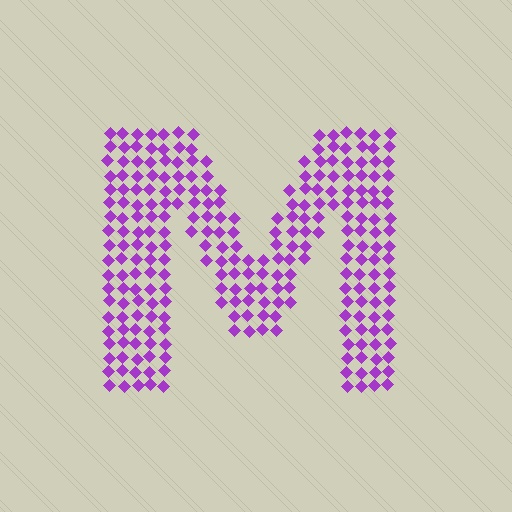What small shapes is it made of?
It is made of small diamonds.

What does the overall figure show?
The overall figure shows the letter M.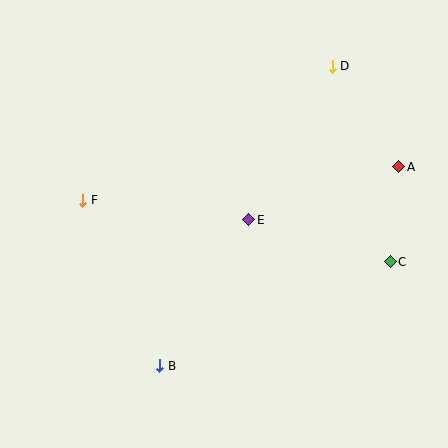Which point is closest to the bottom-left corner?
Point B is closest to the bottom-left corner.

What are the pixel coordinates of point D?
Point D is at (332, 66).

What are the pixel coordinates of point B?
Point B is at (160, 366).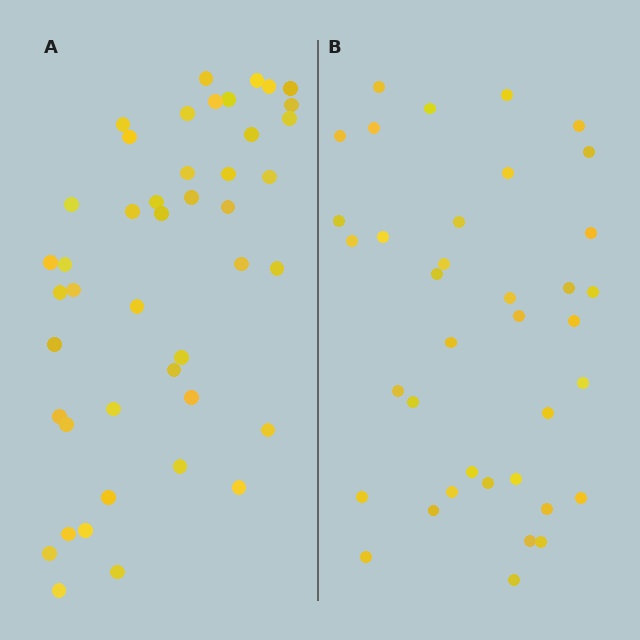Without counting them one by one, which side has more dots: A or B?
Region A (the left region) has more dots.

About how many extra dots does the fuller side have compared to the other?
Region A has roughly 8 or so more dots than region B.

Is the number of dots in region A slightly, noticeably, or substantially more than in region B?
Region A has only slightly more — the two regions are fairly close. The ratio is roughly 1.2 to 1.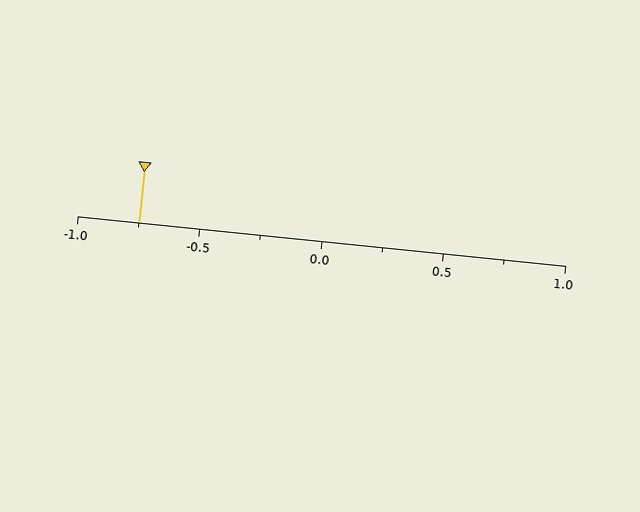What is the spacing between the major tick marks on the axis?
The major ticks are spaced 0.5 apart.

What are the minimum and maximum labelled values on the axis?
The axis runs from -1.0 to 1.0.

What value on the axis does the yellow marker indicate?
The marker indicates approximately -0.75.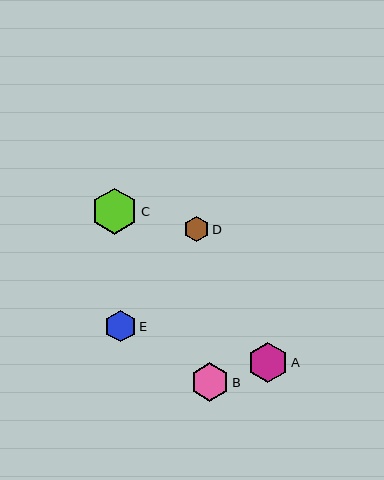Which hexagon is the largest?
Hexagon C is the largest with a size of approximately 46 pixels.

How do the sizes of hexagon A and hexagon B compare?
Hexagon A and hexagon B are approximately the same size.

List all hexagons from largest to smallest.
From largest to smallest: C, A, B, E, D.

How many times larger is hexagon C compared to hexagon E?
Hexagon C is approximately 1.5 times the size of hexagon E.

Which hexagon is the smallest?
Hexagon D is the smallest with a size of approximately 25 pixels.